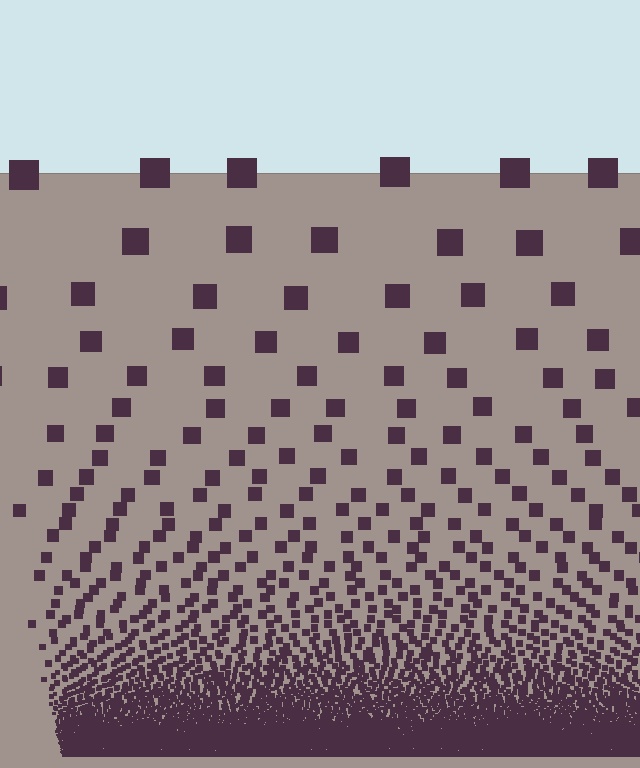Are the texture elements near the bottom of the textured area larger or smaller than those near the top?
Smaller. The gradient is inverted — elements near the bottom are smaller and denser.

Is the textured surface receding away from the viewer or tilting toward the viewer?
The surface appears to tilt toward the viewer. Texture elements get larger and sparser toward the top.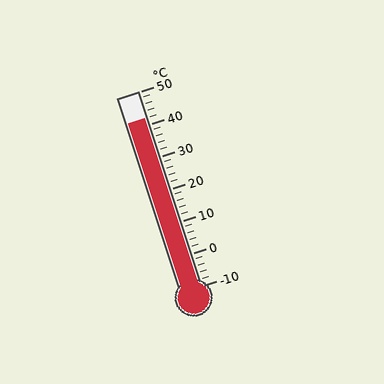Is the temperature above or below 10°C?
The temperature is above 10°C.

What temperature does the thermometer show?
The thermometer shows approximately 42°C.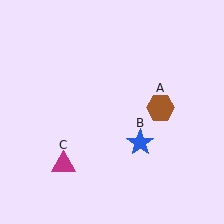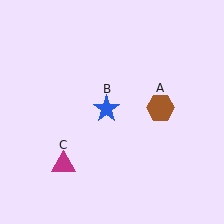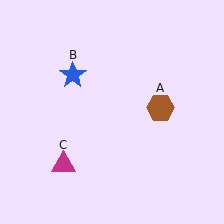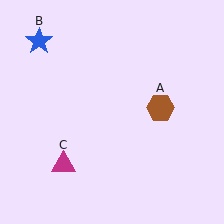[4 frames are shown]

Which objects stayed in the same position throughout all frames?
Brown hexagon (object A) and magenta triangle (object C) remained stationary.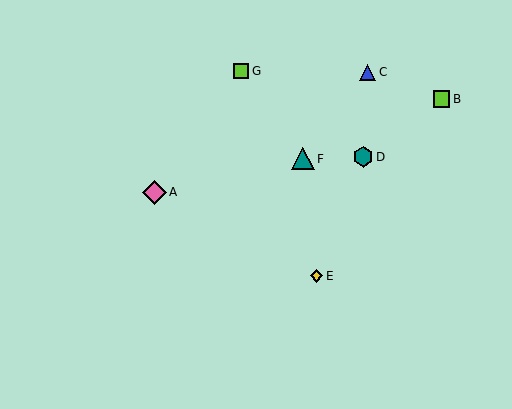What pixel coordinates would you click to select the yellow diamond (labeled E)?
Click at (317, 276) to select the yellow diamond E.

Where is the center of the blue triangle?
The center of the blue triangle is at (368, 72).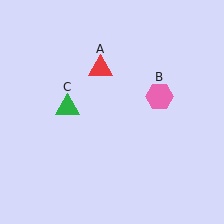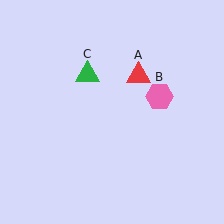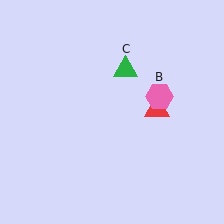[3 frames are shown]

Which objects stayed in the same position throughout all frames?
Pink hexagon (object B) remained stationary.